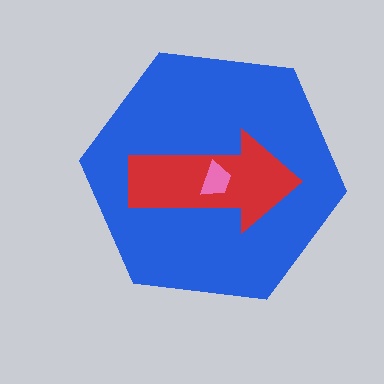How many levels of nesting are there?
3.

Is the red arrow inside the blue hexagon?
Yes.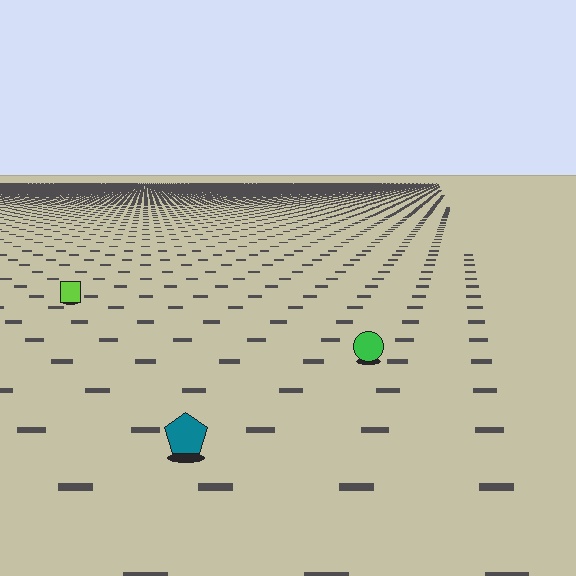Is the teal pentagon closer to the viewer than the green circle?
Yes. The teal pentagon is closer — you can tell from the texture gradient: the ground texture is coarser near it.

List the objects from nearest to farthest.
From nearest to farthest: the teal pentagon, the green circle, the lime square.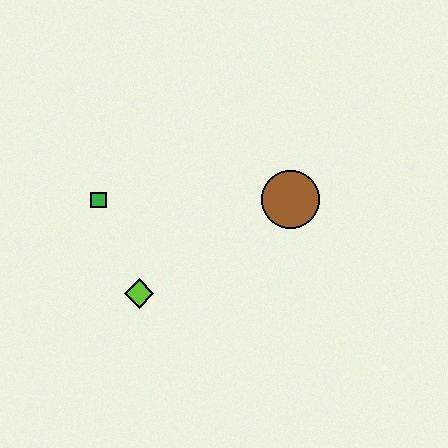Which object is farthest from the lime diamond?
The brown circle is farthest from the lime diamond.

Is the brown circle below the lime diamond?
No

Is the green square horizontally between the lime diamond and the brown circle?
No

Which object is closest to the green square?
The lime diamond is closest to the green square.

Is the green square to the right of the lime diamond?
No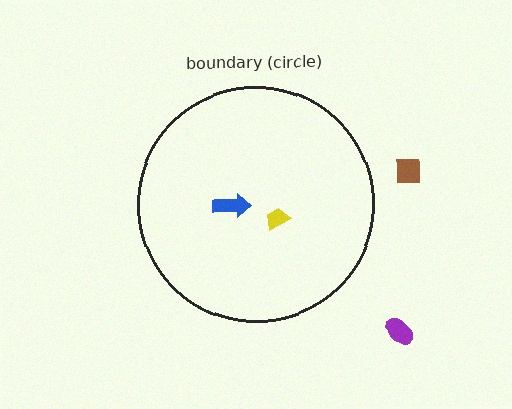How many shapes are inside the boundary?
2 inside, 2 outside.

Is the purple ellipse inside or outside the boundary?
Outside.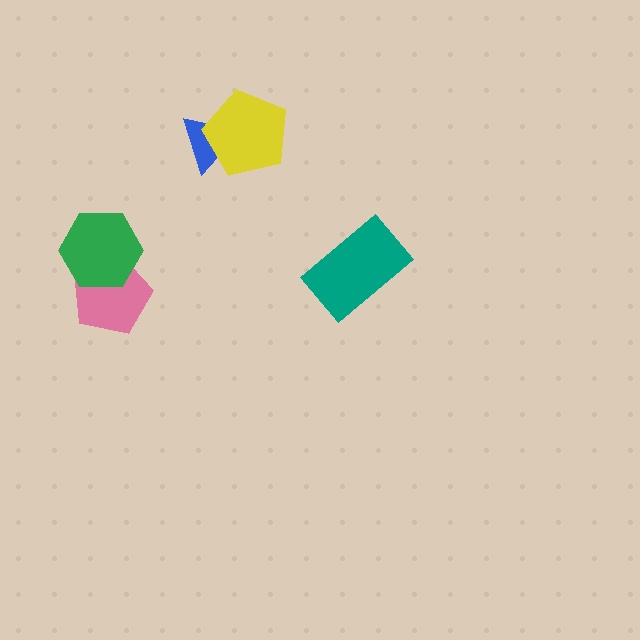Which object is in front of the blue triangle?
The yellow pentagon is in front of the blue triangle.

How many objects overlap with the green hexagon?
1 object overlaps with the green hexagon.